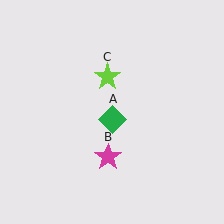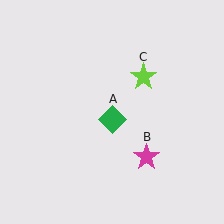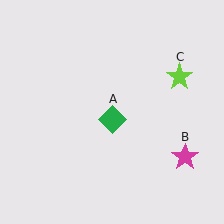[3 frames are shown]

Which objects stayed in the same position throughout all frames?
Green diamond (object A) remained stationary.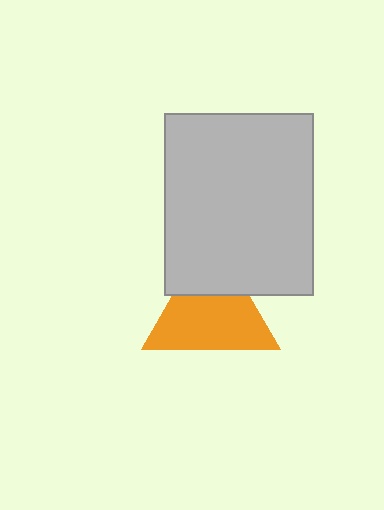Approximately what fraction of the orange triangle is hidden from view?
Roughly 31% of the orange triangle is hidden behind the light gray rectangle.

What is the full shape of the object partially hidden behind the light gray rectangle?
The partially hidden object is an orange triangle.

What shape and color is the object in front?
The object in front is a light gray rectangle.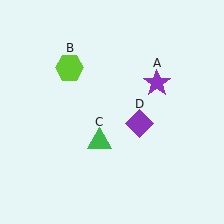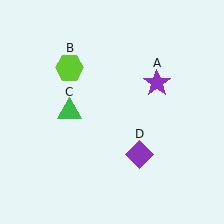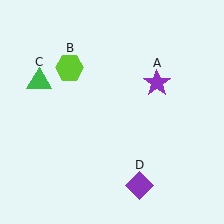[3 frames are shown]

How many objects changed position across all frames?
2 objects changed position: green triangle (object C), purple diamond (object D).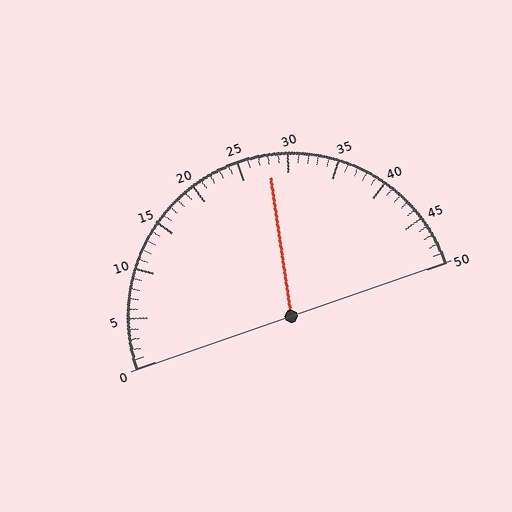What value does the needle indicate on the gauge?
The needle indicates approximately 28.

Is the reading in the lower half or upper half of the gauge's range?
The reading is in the upper half of the range (0 to 50).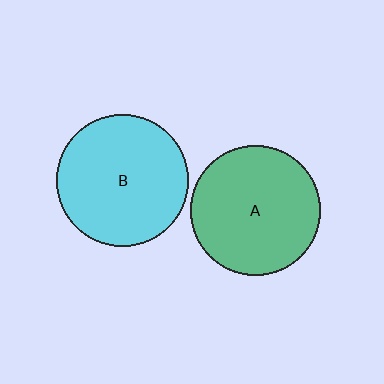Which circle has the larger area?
Circle B (cyan).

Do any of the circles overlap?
No, none of the circles overlap.